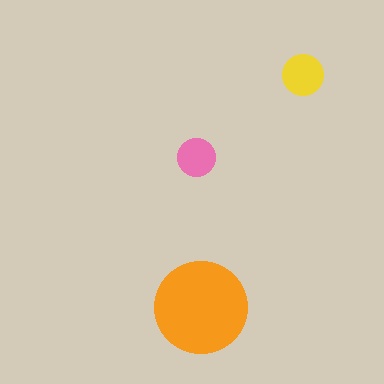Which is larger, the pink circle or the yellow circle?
The yellow one.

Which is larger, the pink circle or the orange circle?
The orange one.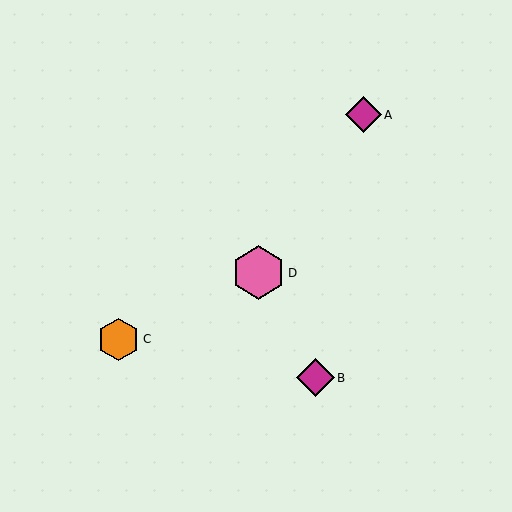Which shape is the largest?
The pink hexagon (labeled D) is the largest.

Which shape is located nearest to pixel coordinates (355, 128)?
The magenta diamond (labeled A) at (363, 115) is nearest to that location.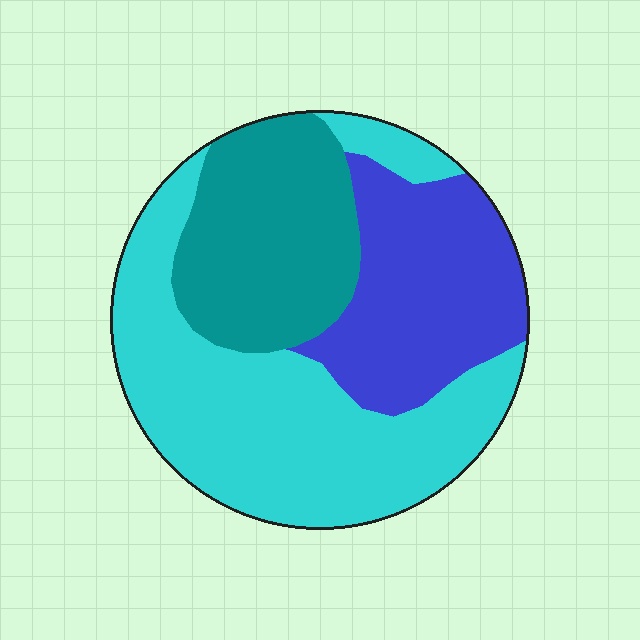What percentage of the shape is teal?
Teal covers around 25% of the shape.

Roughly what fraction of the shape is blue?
Blue takes up about one quarter (1/4) of the shape.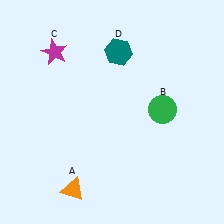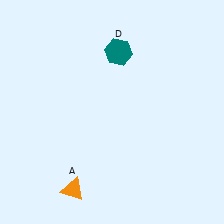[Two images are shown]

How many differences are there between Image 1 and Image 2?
There are 2 differences between the two images.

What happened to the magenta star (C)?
The magenta star (C) was removed in Image 2. It was in the top-left area of Image 1.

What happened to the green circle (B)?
The green circle (B) was removed in Image 2. It was in the top-right area of Image 1.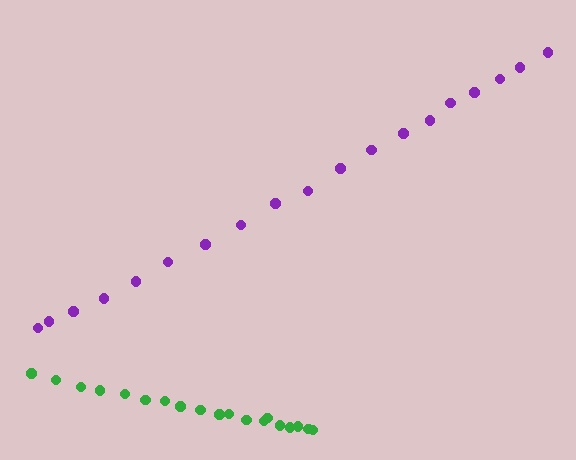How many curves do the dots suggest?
There are 2 distinct paths.